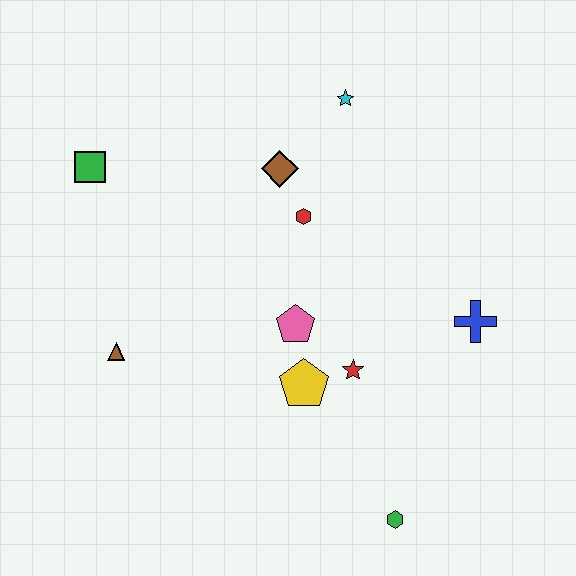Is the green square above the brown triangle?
Yes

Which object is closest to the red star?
The yellow pentagon is closest to the red star.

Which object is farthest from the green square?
The green hexagon is farthest from the green square.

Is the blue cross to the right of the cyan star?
Yes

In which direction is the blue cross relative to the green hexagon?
The blue cross is above the green hexagon.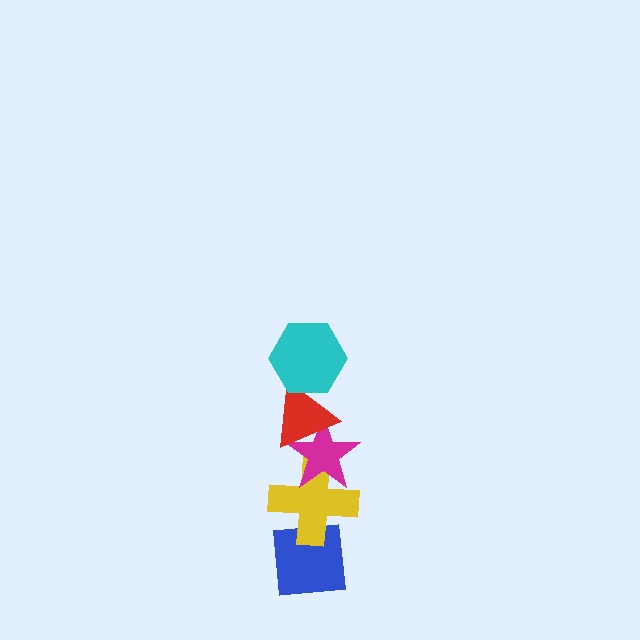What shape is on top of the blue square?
The yellow cross is on top of the blue square.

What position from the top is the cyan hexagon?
The cyan hexagon is 1st from the top.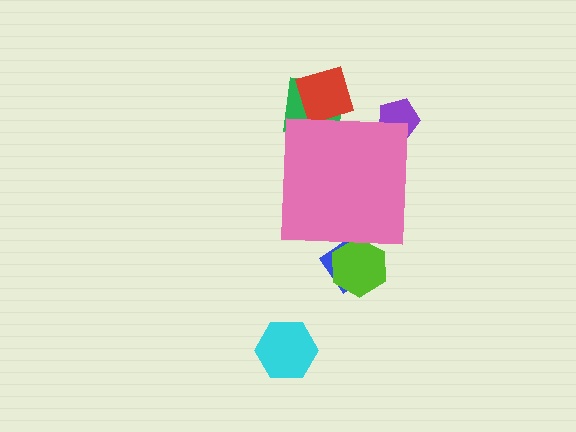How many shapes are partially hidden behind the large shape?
5 shapes are partially hidden.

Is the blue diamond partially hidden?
Yes, the blue diamond is partially hidden behind the pink square.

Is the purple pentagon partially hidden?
Yes, the purple pentagon is partially hidden behind the pink square.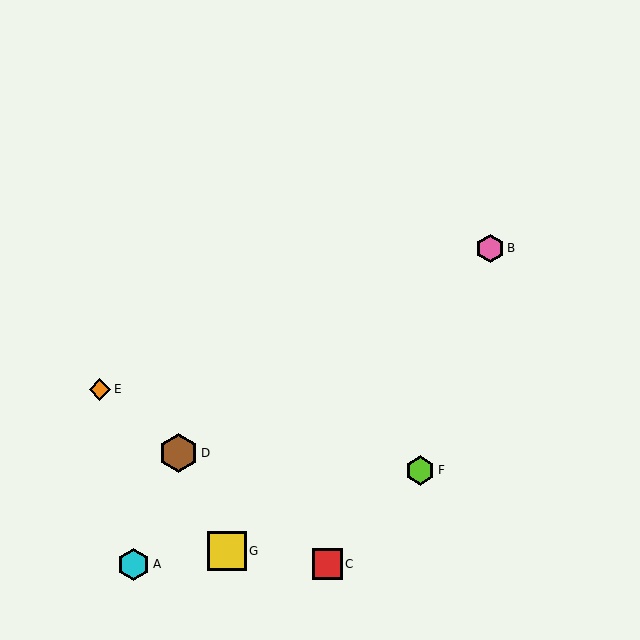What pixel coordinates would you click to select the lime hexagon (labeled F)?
Click at (420, 470) to select the lime hexagon F.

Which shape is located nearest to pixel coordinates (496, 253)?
The pink hexagon (labeled B) at (490, 248) is nearest to that location.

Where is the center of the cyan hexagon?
The center of the cyan hexagon is at (134, 564).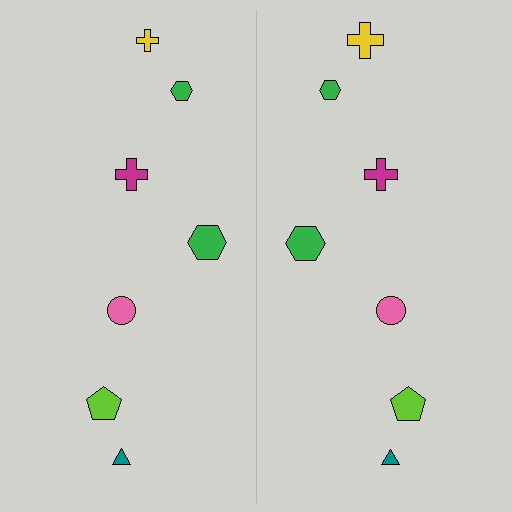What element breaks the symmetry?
The yellow cross on the right side has a different size than its mirror counterpart.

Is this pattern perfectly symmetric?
No, the pattern is not perfectly symmetric. The yellow cross on the right side has a different size than its mirror counterpart.